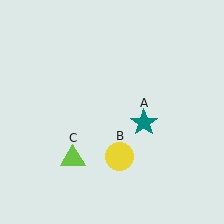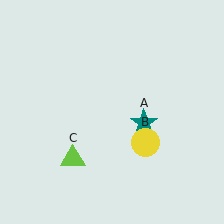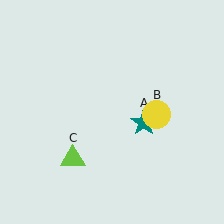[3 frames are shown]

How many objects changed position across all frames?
1 object changed position: yellow circle (object B).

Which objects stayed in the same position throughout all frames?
Teal star (object A) and lime triangle (object C) remained stationary.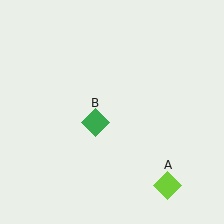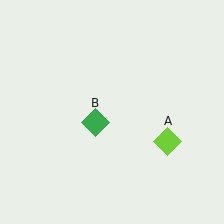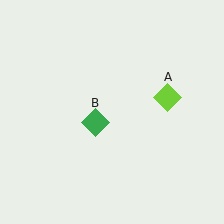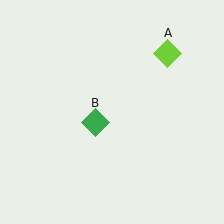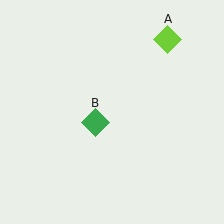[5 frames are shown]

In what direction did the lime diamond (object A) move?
The lime diamond (object A) moved up.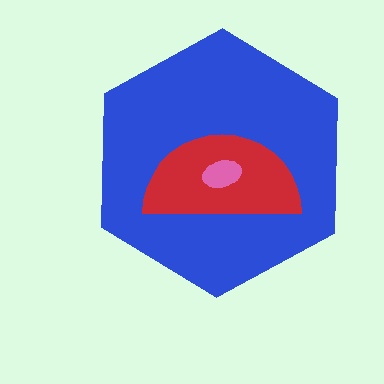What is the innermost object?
The pink ellipse.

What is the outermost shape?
The blue hexagon.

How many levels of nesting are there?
3.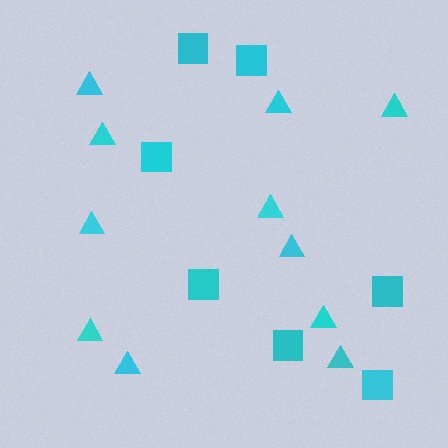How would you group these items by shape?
There are 2 groups: one group of triangles (11) and one group of squares (7).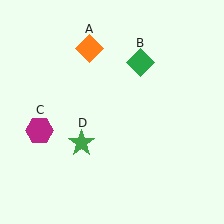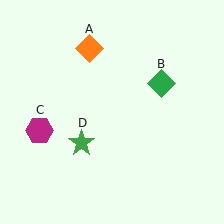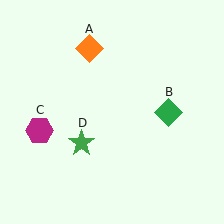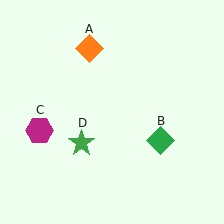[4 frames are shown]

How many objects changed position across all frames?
1 object changed position: green diamond (object B).